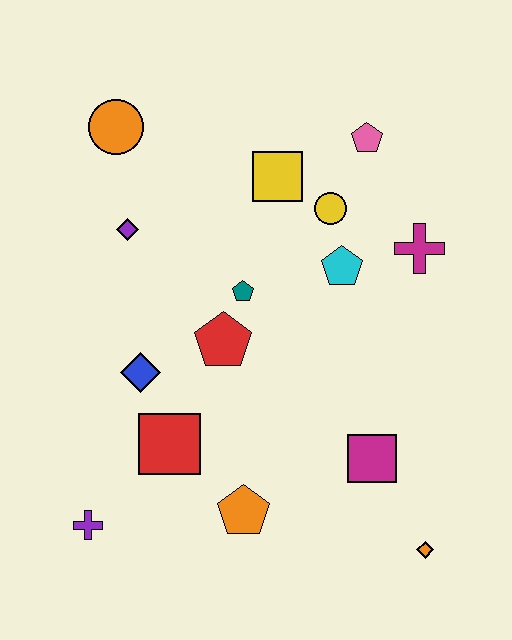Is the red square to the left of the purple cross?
No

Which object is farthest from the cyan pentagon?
The purple cross is farthest from the cyan pentagon.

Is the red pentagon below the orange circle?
Yes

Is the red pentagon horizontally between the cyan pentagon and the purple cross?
Yes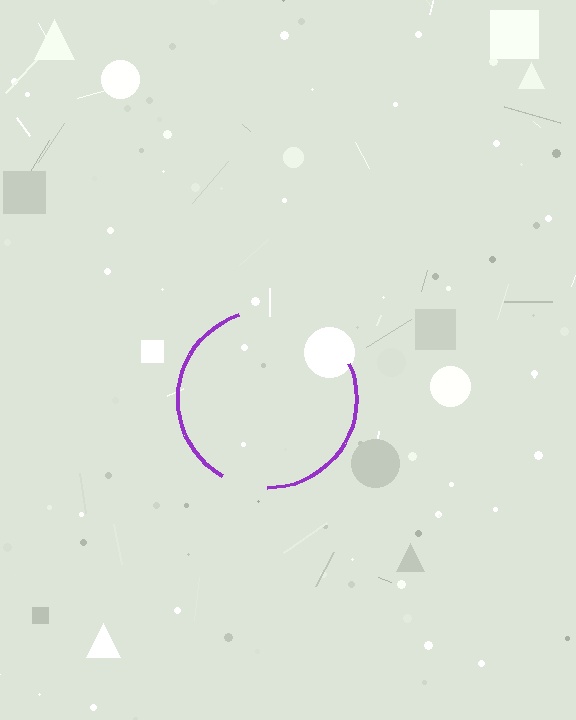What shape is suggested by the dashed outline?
The dashed outline suggests a circle.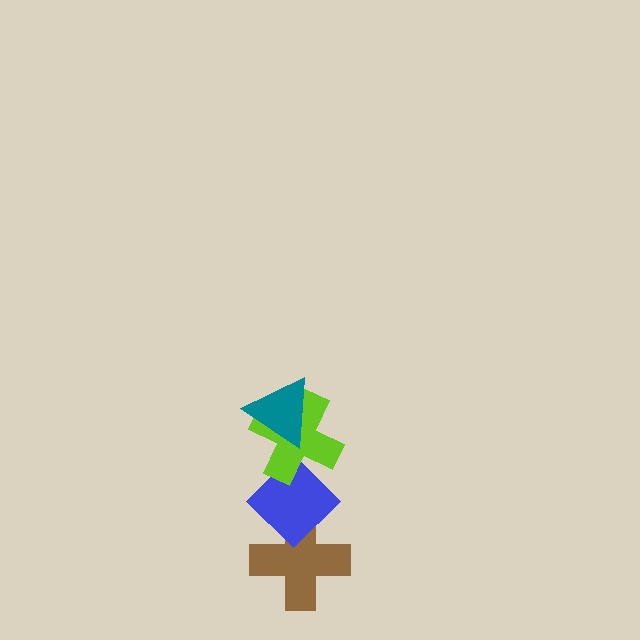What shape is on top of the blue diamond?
The lime cross is on top of the blue diamond.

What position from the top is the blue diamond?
The blue diamond is 3rd from the top.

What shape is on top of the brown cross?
The blue diamond is on top of the brown cross.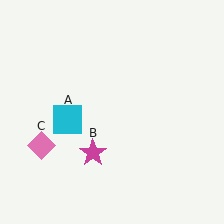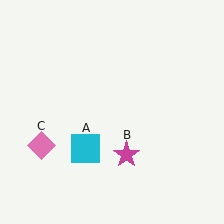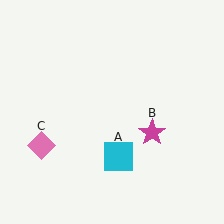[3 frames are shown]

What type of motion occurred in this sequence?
The cyan square (object A), magenta star (object B) rotated counterclockwise around the center of the scene.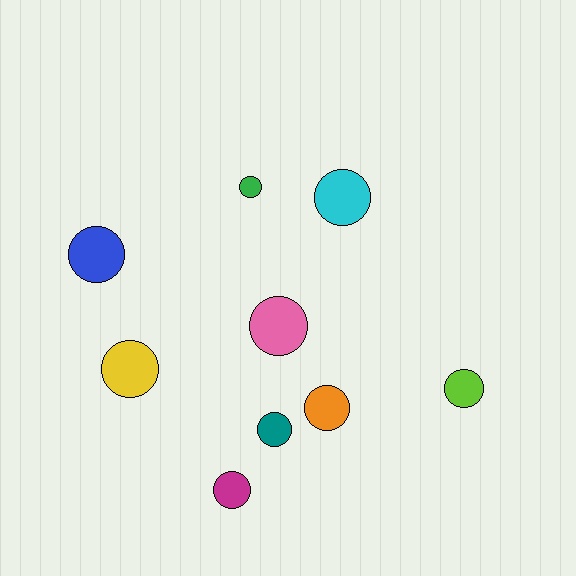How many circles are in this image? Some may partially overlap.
There are 9 circles.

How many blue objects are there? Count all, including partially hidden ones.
There is 1 blue object.